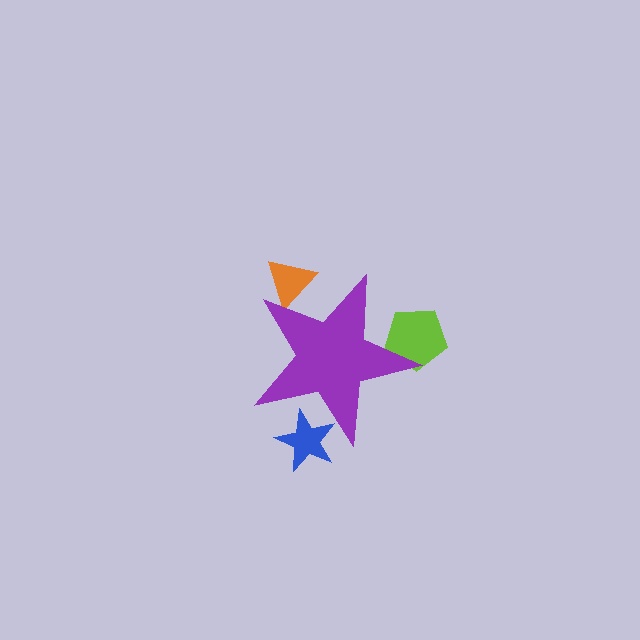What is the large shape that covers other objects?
A purple star.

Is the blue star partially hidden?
Yes, the blue star is partially hidden behind the purple star.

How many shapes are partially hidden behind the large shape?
3 shapes are partially hidden.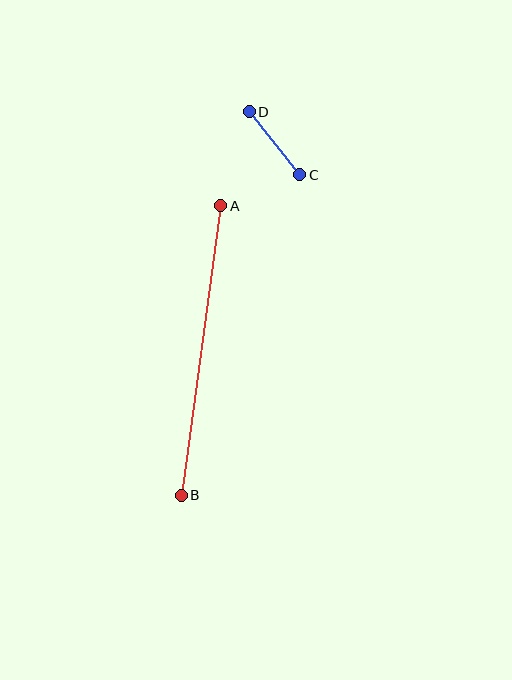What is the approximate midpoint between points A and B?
The midpoint is at approximately (201, 350) pixels.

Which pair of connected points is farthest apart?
Points A and B are farthest apart.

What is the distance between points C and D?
The distance is approximately 81 pixels.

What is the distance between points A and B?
The distance is approximately 292 pixels.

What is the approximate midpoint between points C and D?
The midpoint is at approximately (274, 143) pixels.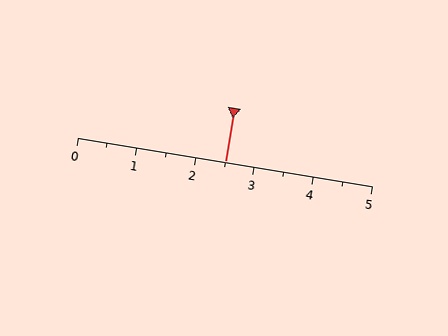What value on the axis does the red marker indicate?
The marker indicates approximately 2.5.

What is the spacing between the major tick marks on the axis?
The major ticks are spaced 1 apart.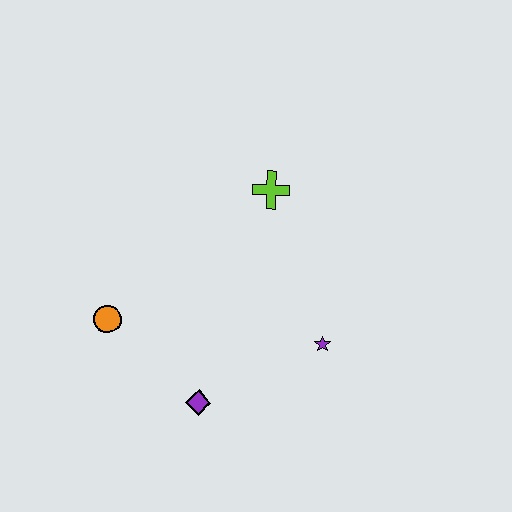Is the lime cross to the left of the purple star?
Yes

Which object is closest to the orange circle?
The purple diamond is closest to the orange circle.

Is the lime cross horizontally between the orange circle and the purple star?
Yes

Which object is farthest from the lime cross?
The purple diamond is farthest from the lime cross.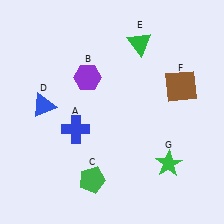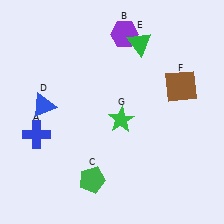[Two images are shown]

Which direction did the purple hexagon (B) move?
The purple hexagon (B) moved up.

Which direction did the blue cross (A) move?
The blue cross (A) moved left.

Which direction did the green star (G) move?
The green star (G) moved left.